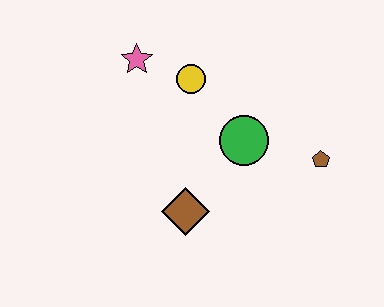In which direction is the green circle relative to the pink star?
The green circle is to the right of the pink star.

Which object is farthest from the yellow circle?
The brown pentagon is farthest from the yellow circle.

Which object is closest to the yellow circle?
The pink star is closest to the yellow circle.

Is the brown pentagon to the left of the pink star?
No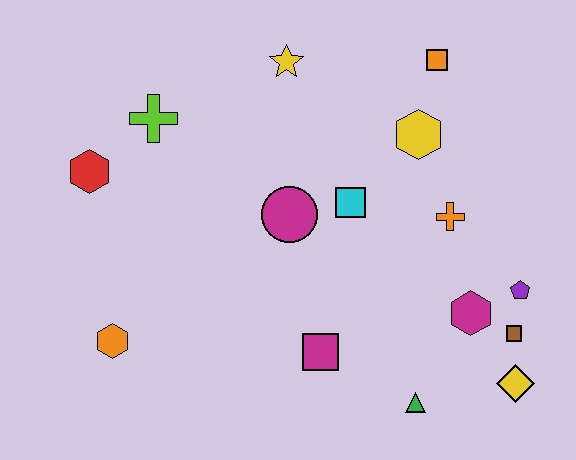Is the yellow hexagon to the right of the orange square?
No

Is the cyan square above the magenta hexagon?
Yes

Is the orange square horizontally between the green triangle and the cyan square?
No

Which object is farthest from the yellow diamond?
The red hexagon is farthest from the yellow diamond.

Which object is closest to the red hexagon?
The lime cross is closest to the red hexagon.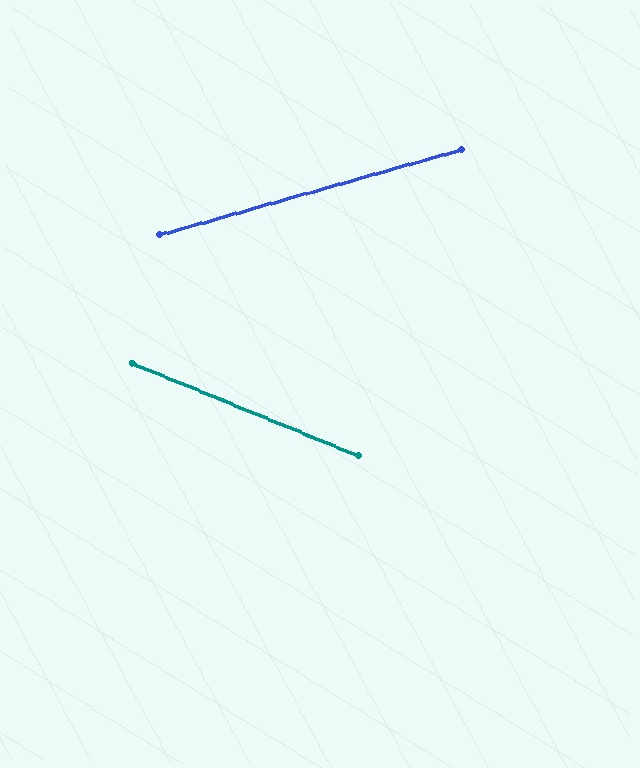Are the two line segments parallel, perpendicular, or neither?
Neither parallel nor perpendicular — they differ by about 38°.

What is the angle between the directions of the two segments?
Approximately 38 degrees.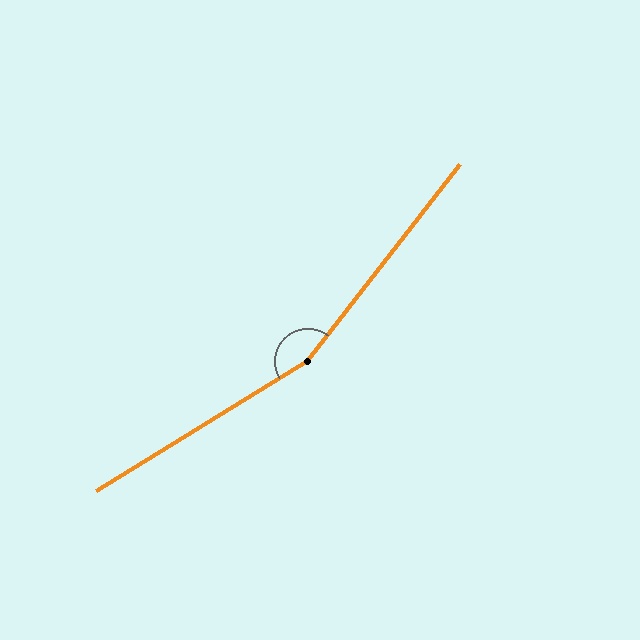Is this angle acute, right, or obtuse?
It is obtuse.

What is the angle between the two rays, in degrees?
Approximately 159 degrees.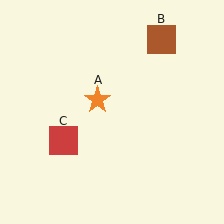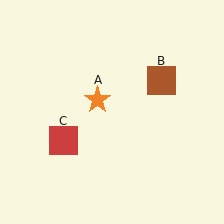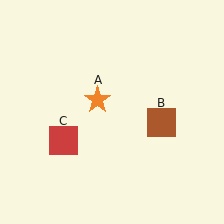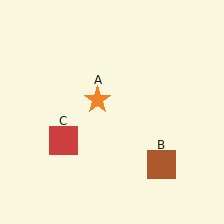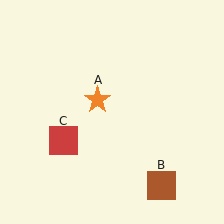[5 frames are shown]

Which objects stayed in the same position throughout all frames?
Orange star (object A) and red square (object C) remained stationary.